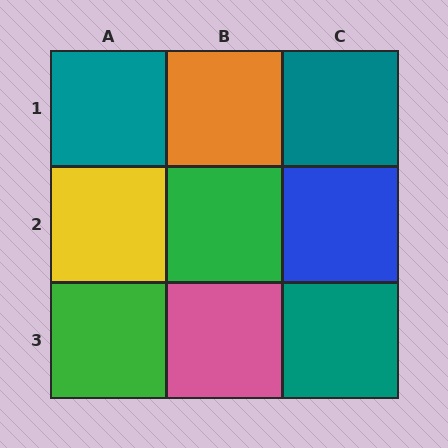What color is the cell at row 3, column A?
Green.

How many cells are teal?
3 cells are teal.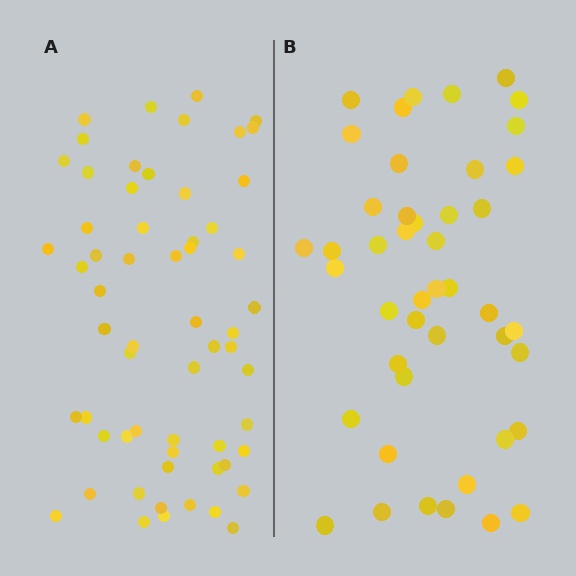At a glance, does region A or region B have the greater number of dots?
Region A (the left region) has more dots.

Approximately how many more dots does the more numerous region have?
Region A has approximately 15 more dots than region B.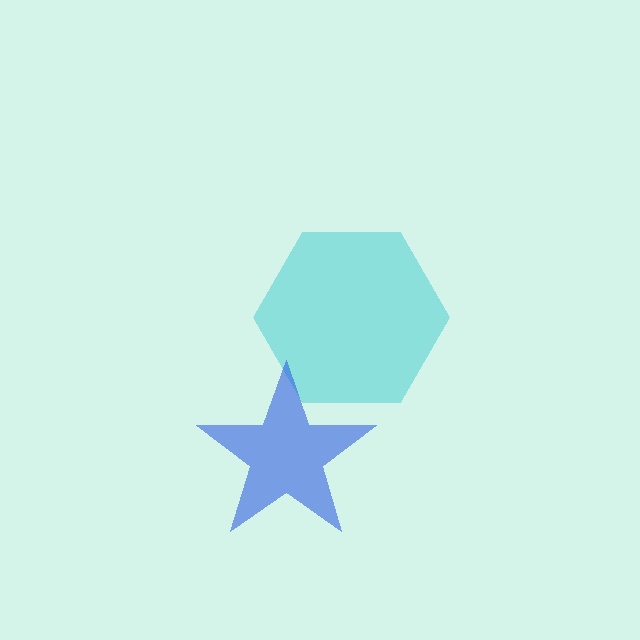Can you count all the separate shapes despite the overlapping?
Yes, there are 2 separate shapes.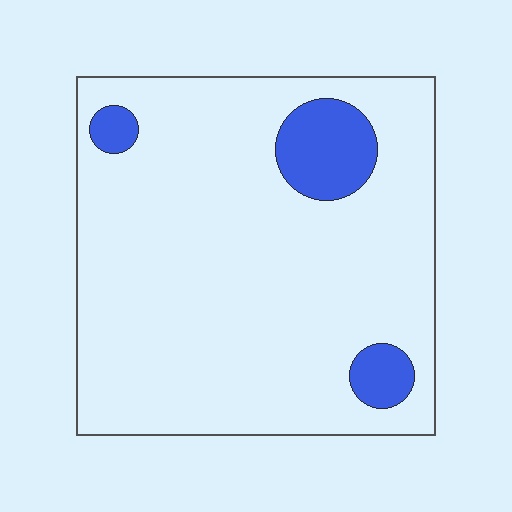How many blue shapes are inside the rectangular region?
3.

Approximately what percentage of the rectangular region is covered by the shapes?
Approximately 10%.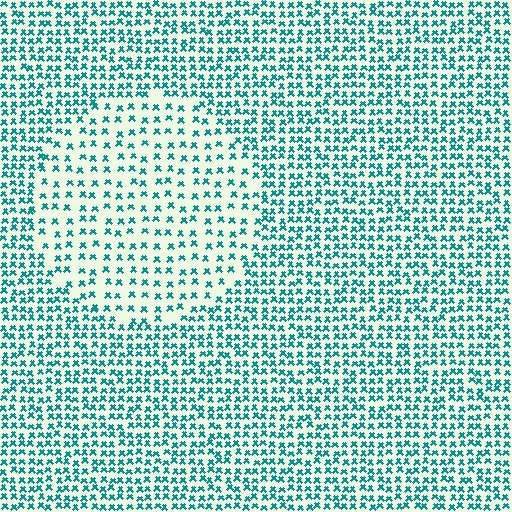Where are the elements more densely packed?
The elements are more densely packed outside the circle boundary.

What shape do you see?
I see a circle.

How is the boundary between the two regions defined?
The boundary is defined by a change in element density (approximately 2.0x ratio). All elements are the same color, size, and shape.